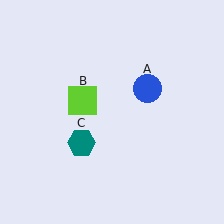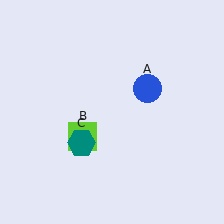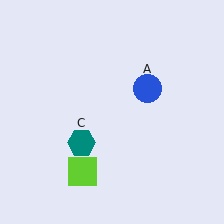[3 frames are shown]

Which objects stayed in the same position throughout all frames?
Blue circle (object A) and teal hexagon (object C) remained stationary.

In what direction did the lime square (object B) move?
The lime square (object B) moved down.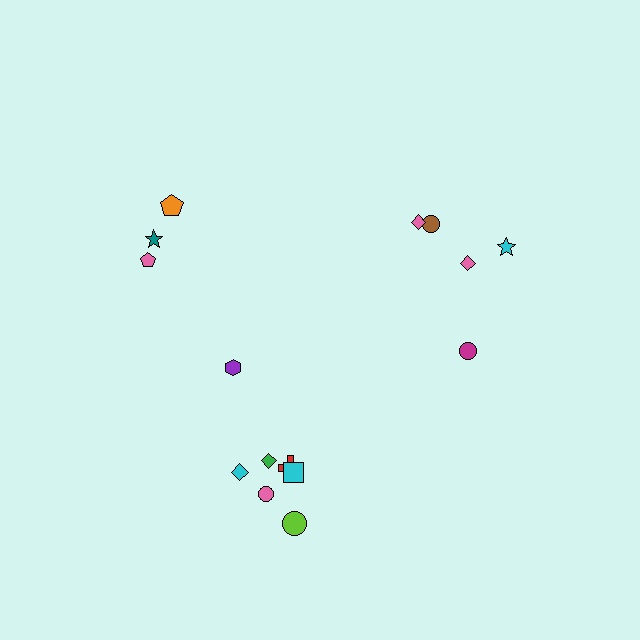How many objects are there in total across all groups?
There are 15 objects.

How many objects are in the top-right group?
There are 5 objects.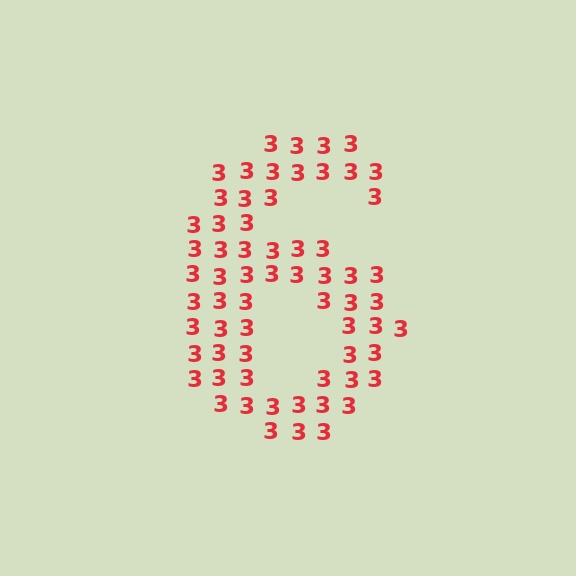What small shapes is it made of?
It is made of small digit 3's.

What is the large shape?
The large shape is the digit 6.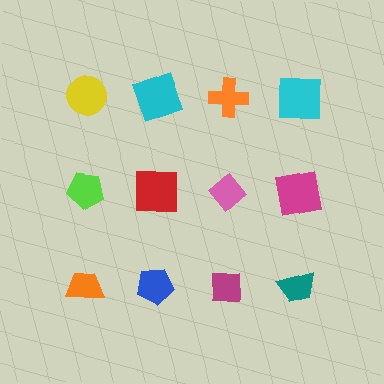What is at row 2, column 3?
A pink diamond.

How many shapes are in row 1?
4 shapes.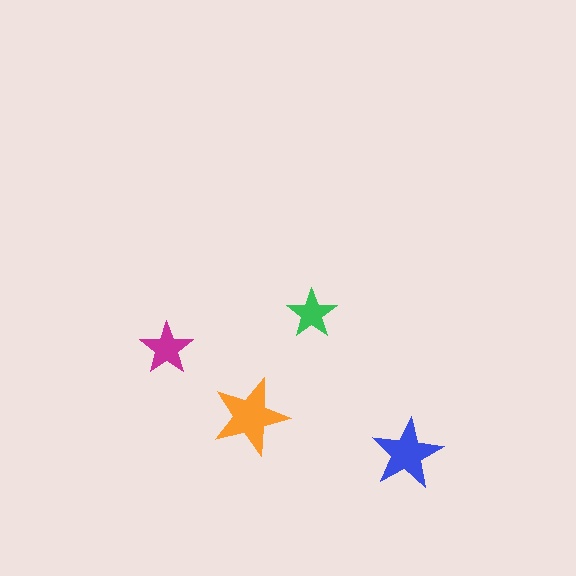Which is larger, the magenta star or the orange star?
The orange one.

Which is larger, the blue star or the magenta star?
The blue one.